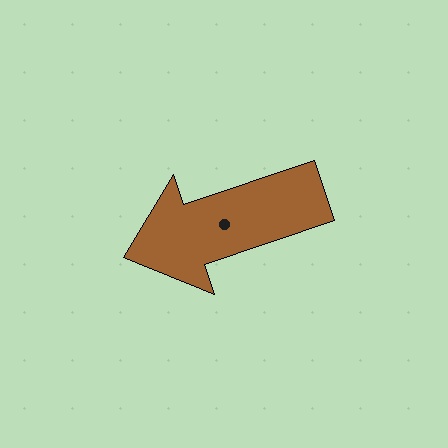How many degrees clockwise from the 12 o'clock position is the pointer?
Approximately 251 degrees.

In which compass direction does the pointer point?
West.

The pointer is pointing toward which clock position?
Roughly 8 o'clock.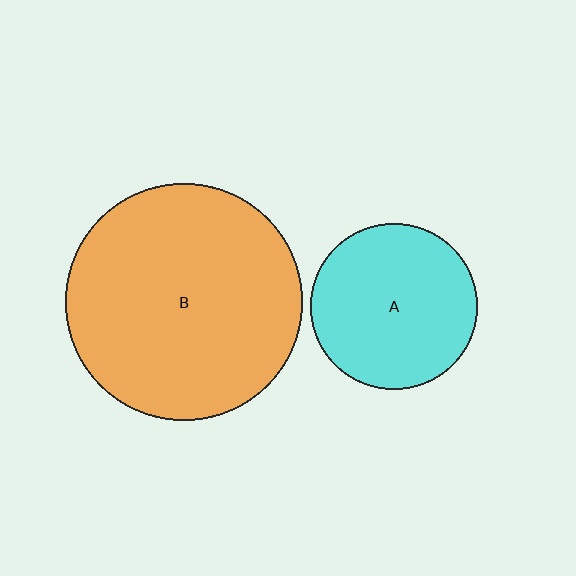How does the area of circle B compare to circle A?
Approximately 2.0 times.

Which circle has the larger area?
Circle B (orange).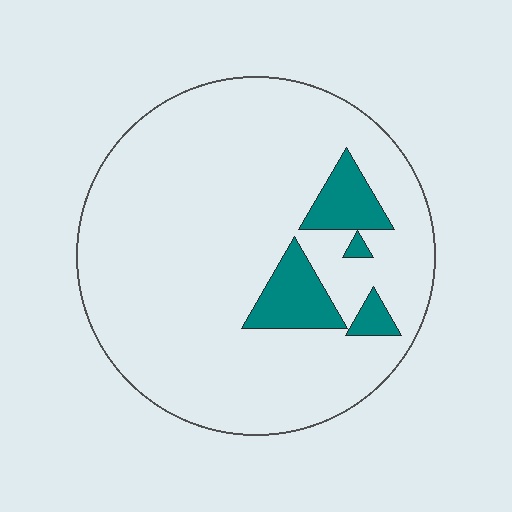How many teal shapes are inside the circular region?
4.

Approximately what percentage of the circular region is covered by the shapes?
Approximately 10%.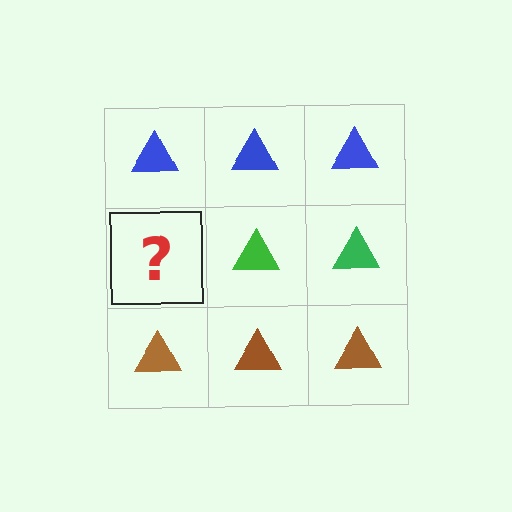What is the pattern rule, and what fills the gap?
The rule is that each row has a consistent color. The gap should be filled with a green triangle.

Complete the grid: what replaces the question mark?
The question mark should be replaced with a green triangle.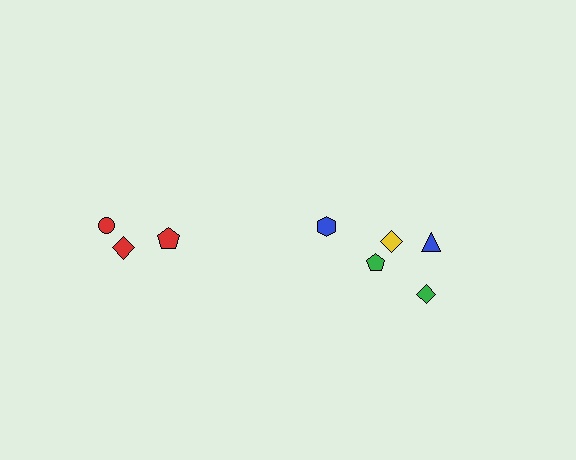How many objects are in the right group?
There are 5 objects.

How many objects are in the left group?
There are 3 objects.